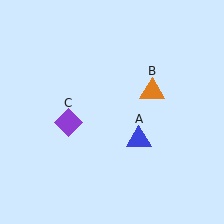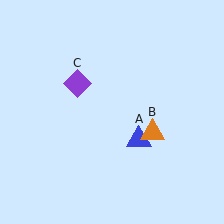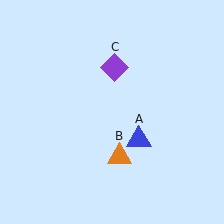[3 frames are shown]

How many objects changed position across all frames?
2 objects changed position: orange triangle (object B), purple diamond (object C).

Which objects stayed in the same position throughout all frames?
Blue triangle (object A) remained stationary.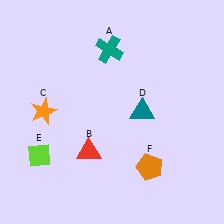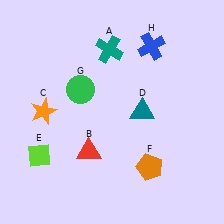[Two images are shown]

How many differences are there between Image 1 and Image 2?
There are 2 differences between the two images.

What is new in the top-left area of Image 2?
A green circle (G) was added in the top-left area of Image 2.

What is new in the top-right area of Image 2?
A blue cross (H) was added in the top-right area of Image 2.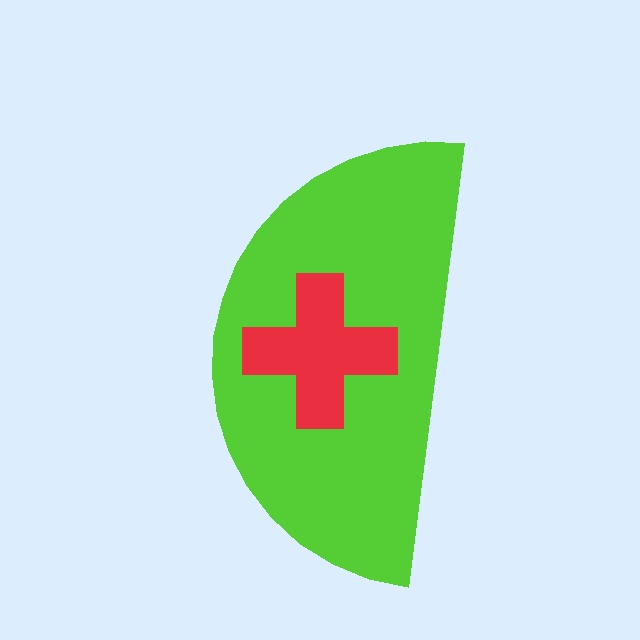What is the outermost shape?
The lime semicircle.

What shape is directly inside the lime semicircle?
The red cross.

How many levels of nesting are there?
2.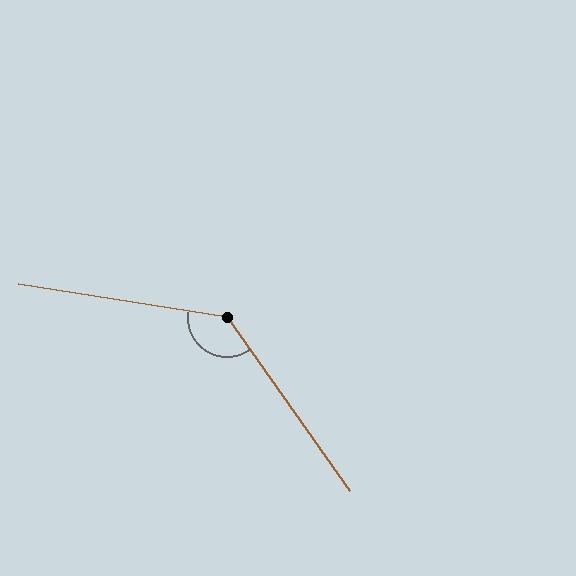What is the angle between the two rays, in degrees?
Approximately 134 degrees.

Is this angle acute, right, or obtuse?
It is obtuse.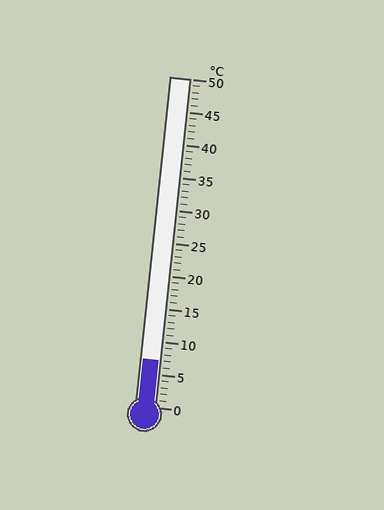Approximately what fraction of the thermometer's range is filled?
The thermometer is filled to approximately 15% of its range.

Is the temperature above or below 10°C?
The temperature is below 10°C.